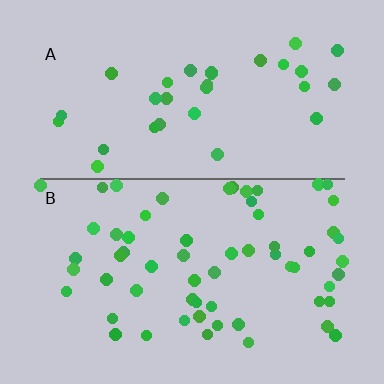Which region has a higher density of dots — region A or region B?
B (the bottom).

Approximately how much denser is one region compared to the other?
Approximately 1.9× — region B over region A.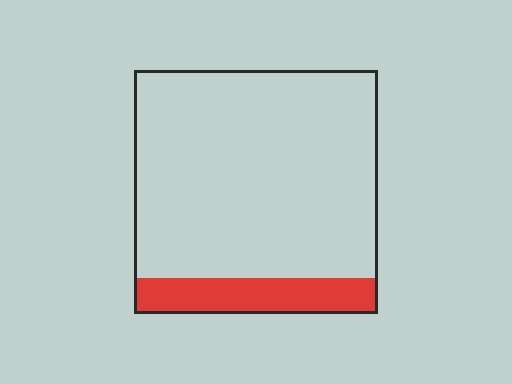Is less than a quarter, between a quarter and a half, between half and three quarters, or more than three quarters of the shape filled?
Less than a quarter.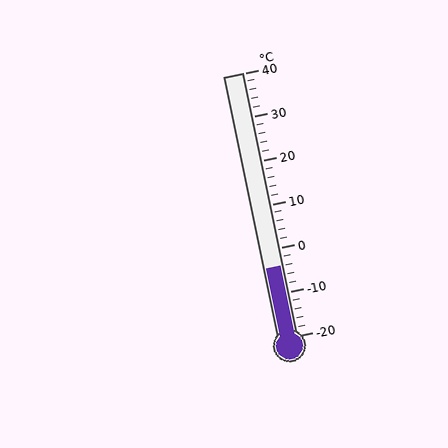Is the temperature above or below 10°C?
The temperature is below 10°C.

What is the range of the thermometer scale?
The thermometer scale ranges from -20°C to 40°C.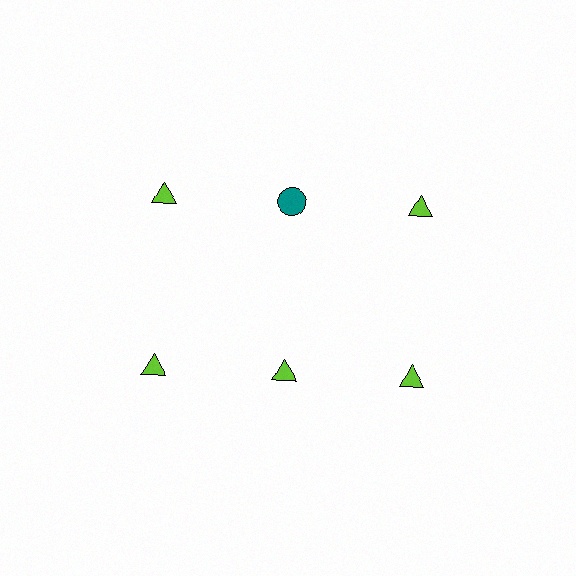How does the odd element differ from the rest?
It differs in both color (teal instead of lime) and shape (circle instead of triangle).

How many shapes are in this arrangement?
There are 6 shapes arranged in a grid pattern.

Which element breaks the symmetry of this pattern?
The teal circle in the top row, second from left column breaks the symmetry. All other shapes are lime triangles.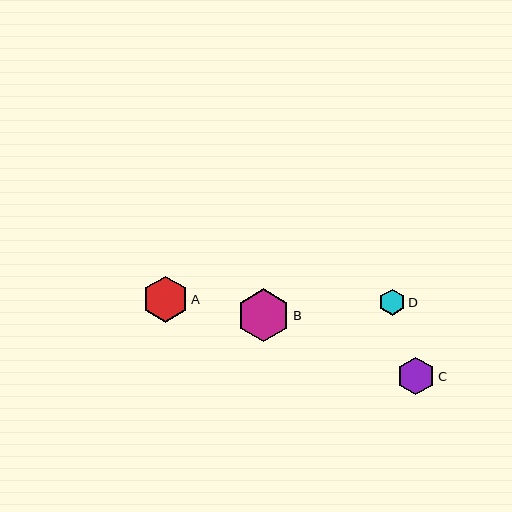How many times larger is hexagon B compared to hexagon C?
Hexagon B is approximately 1.4 times the size of hexagon C.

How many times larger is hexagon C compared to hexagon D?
Hexagon C is approximately 1.4 times the size of hexagon D.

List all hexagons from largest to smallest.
From largest to smallest: B, A, C, D.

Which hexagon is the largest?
Hexagon B is the largest with a size of approximately 53 pixels.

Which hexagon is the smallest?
Hexagon D is the smallest with a size of approximately 26 pixels.